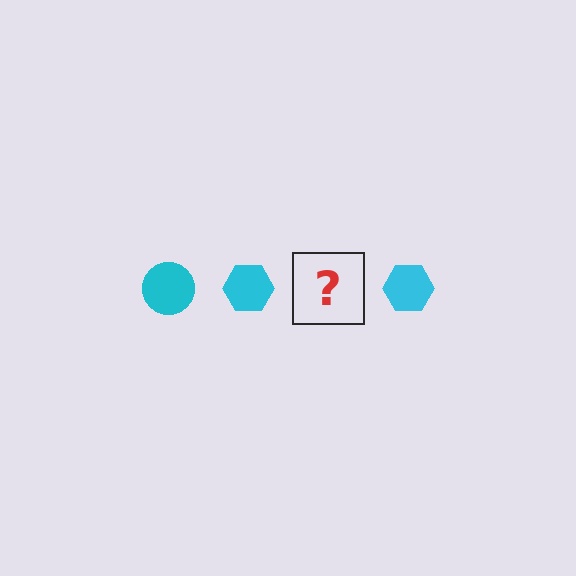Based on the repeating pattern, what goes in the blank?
The blank should be a cyan circle.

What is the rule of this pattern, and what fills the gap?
The rule is that the pattern cycles through circle, hexagon shapes in cyan. The gap should be filled with a cyan circle.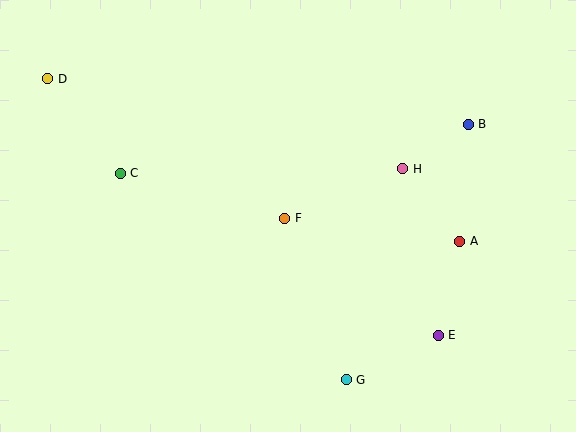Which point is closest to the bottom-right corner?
Point E is closest to the bottom-right corner.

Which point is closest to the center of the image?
Point F at (285, 218) is closest to the center.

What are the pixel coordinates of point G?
Point G is at (346, 380).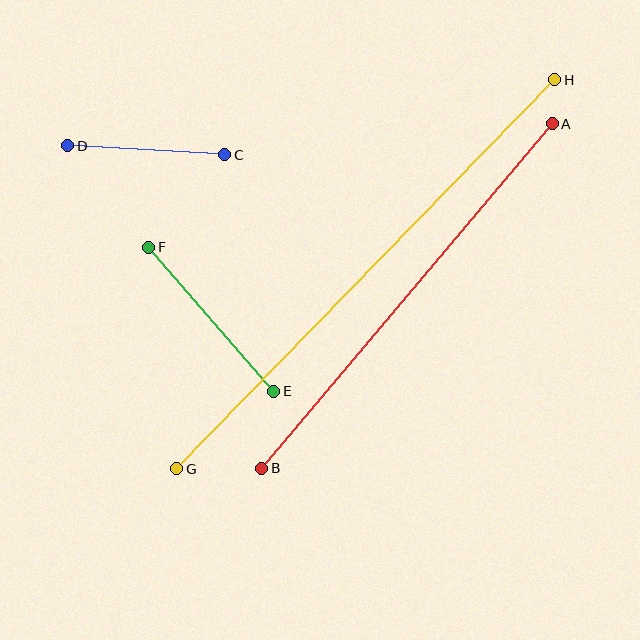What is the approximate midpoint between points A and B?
The midpoint is at approximately (407, 296) pixels.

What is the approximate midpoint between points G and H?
The midpoint is at approximately (366, 274) pixels.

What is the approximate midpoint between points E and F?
The midpoint is at approximately (211, 319) pixels.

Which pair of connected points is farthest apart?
Points G and H are farthest apart.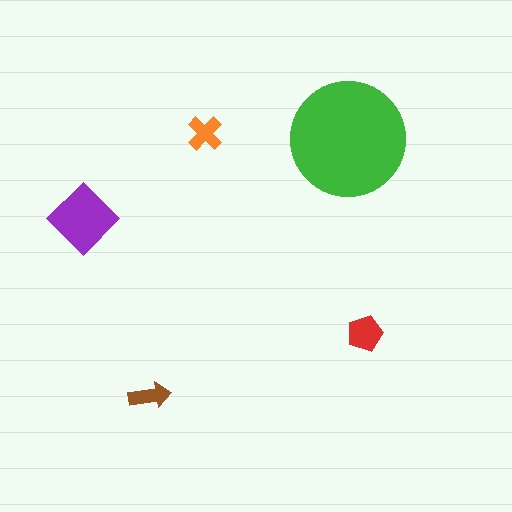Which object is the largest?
The green circle.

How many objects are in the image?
There are 5 objects in the image.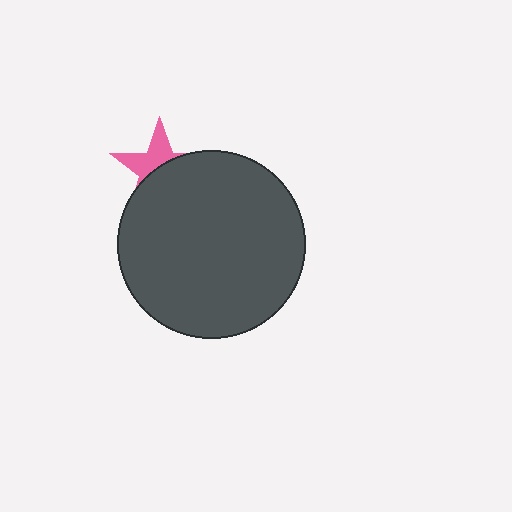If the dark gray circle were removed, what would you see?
You would see the complete pink star.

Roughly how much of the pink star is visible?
A small part of it is visible (roughly 42%).